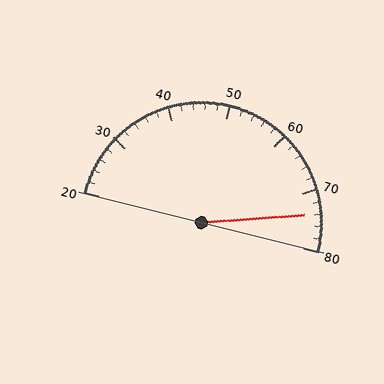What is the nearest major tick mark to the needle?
The nearest major tick mark is 70.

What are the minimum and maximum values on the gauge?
The gauge ranges from 20 to 80.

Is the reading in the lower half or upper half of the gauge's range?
The reading is in the upper half of the range (20 to 80).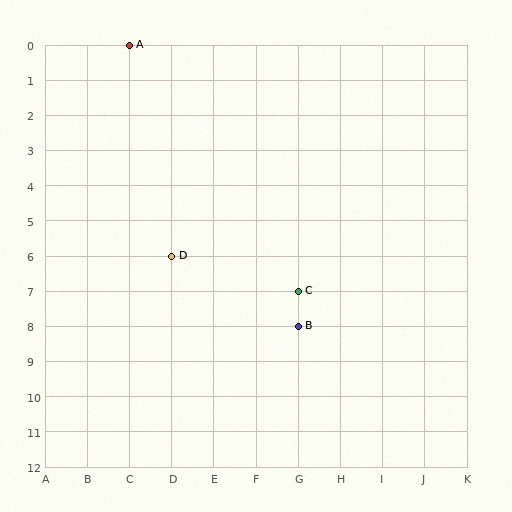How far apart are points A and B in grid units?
Points A and B are 4 columns and 8 rows apart (about 8.9 grid units diagonally).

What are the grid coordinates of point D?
Point D is at grid coordinates (D, 6).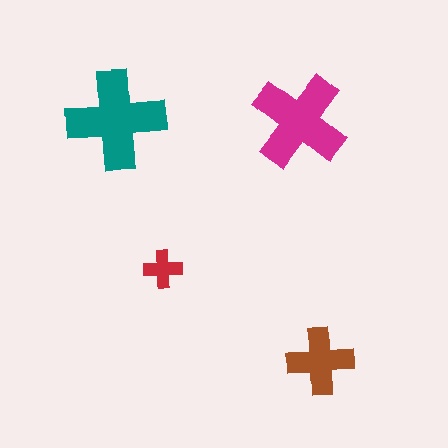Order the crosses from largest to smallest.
the teal one, the magenta one, the brown one, the red one.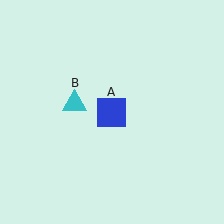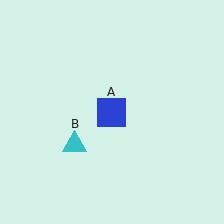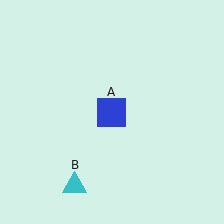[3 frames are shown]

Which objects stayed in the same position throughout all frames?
Blue square (object A) remained stationary.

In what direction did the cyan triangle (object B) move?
The cyan triangle (object B) moved down.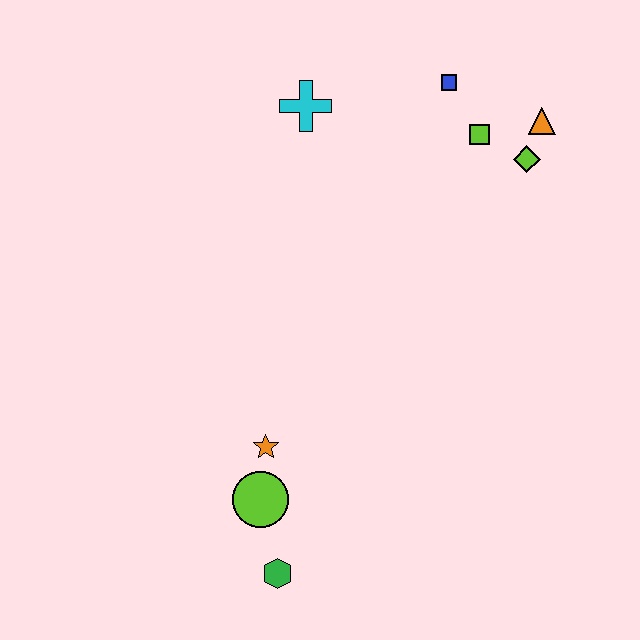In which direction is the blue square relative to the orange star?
The blue square is above the orange star.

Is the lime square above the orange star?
Yes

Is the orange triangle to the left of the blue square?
No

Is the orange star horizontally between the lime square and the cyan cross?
No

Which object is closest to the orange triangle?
The lime diamond is closest to the orange triangle.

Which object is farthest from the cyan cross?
The green hexagon is farthest from the cyan cross.